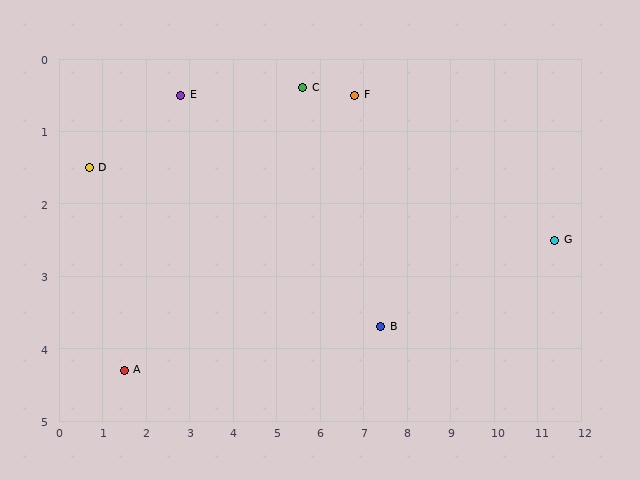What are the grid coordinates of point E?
Point E is at approximately (2.8, 0.5).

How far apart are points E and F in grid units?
Points E and F are about 4.0 grid units apart.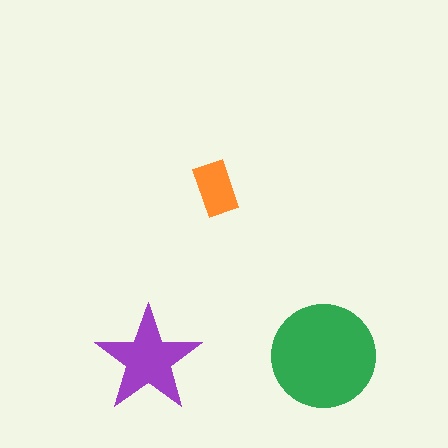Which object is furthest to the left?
The purple star is leftmost.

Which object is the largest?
The green circle.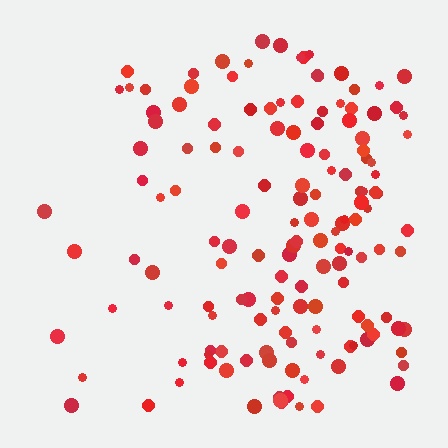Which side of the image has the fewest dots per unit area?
The left.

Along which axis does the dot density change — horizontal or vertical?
Horizontal.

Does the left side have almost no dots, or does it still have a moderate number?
Still a moderate number, just noticeably fewer than the right.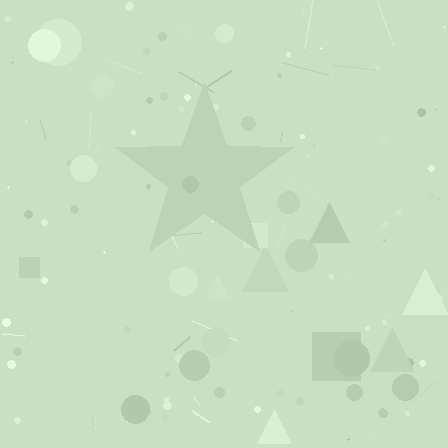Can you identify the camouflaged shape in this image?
The camouflaged shape is a star.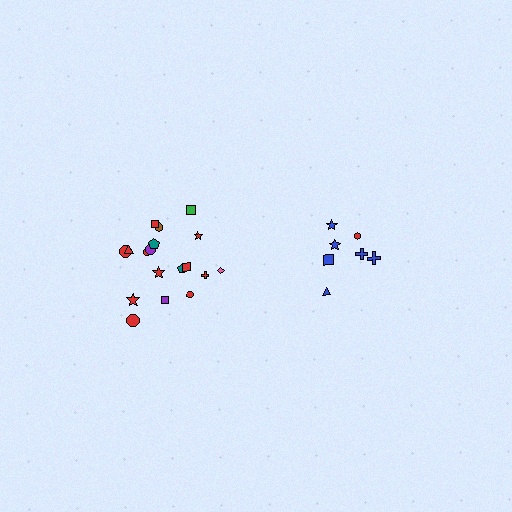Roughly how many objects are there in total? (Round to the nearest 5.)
Roughly 25 objects in total.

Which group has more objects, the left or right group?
The left group.